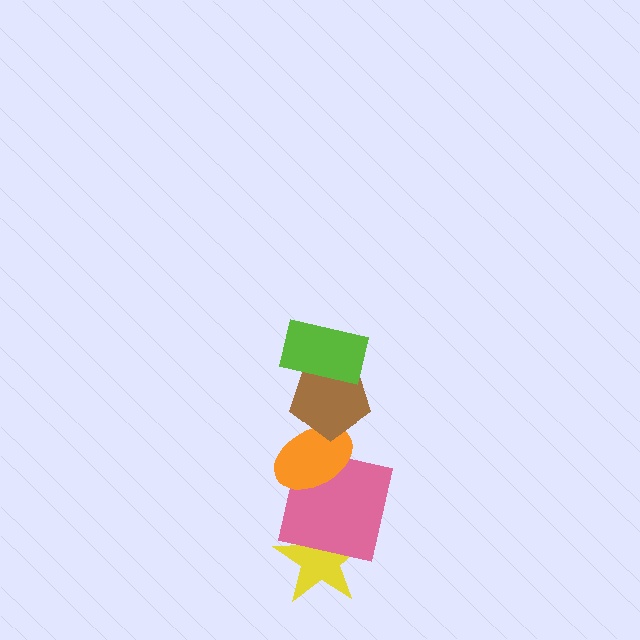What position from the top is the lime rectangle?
The lime rectangle is 1st from the top.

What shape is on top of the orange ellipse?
The brown pentagon is on top of the orange ellipse.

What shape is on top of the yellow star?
The pink square is on top of the yellow star.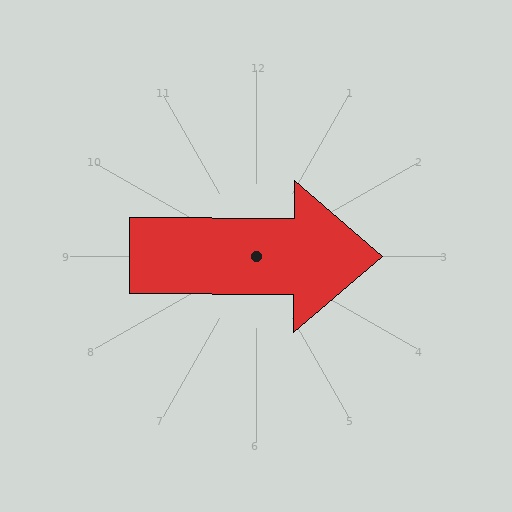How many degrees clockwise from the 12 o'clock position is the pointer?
Approximately 90 degrees.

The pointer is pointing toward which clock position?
Roughly 3 o'clock.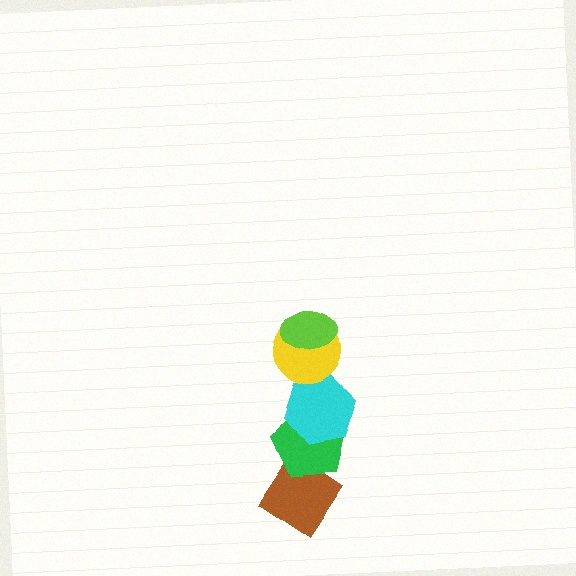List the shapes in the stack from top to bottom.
From top to bottom: the lime ellipse, the yellow circle, the cyan hexagon, the green pentagon, the brown diamond.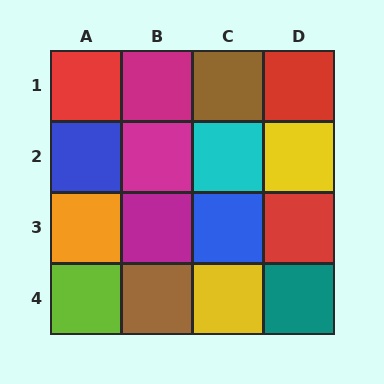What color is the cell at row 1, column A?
Red.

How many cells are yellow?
2 cells are yellow.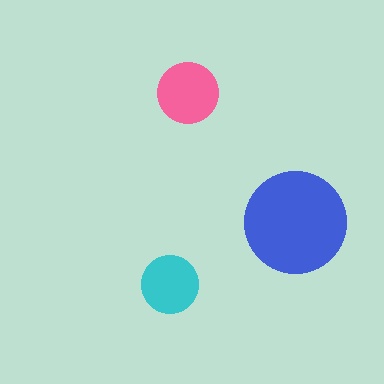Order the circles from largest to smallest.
the blue one, the pink one, the cyan one.